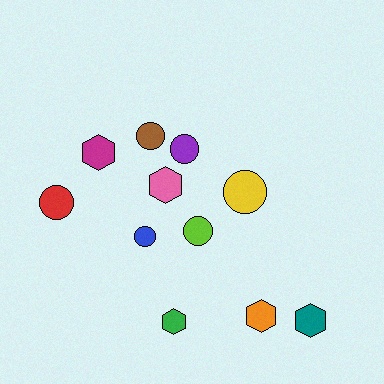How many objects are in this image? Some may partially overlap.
There are 11 objects.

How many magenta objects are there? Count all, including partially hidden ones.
There is 1 magenta object.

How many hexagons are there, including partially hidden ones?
There are 5 hexagons.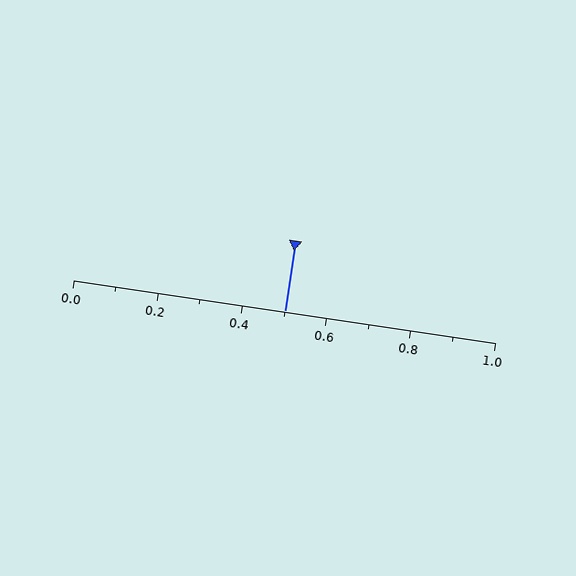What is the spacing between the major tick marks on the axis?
The major ticks are spaced 0.2 apart.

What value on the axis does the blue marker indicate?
The marker indicates approximately 0.5.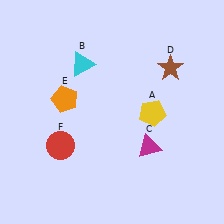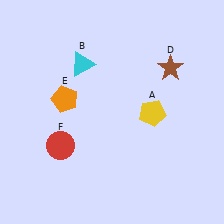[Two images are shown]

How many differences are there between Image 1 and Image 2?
There is 1 difference between the two images.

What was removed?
The magenta triangle (C) was removed in Image 2.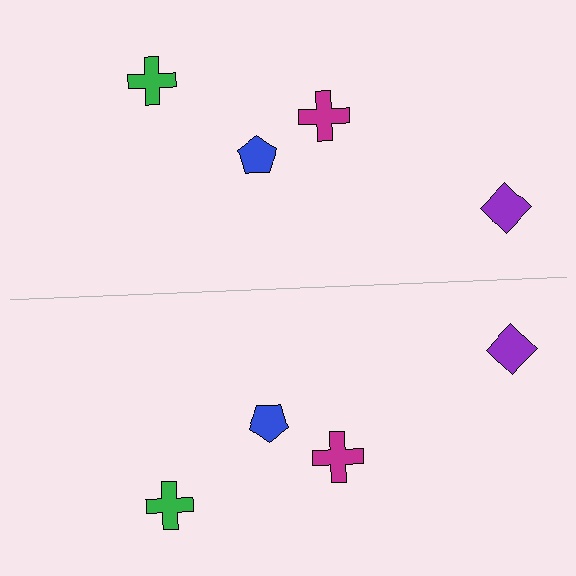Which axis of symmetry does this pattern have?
The pattern has a horizontal axis of symmetry running through the center of the image.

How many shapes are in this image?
There are 8 shapes in this image.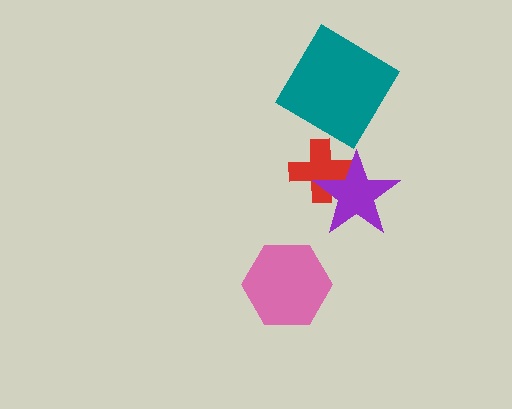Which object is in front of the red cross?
The purple star is in front of the red cross.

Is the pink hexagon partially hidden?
No, no other shape covers it.